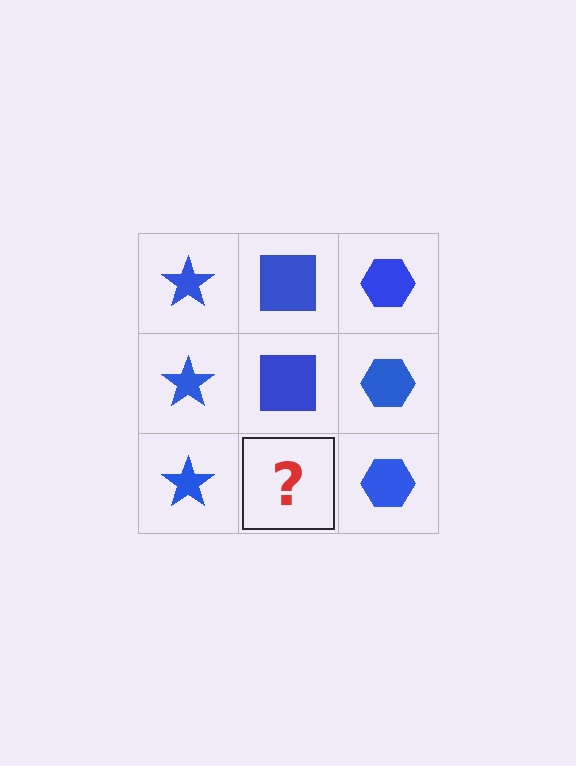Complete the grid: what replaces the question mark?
The question mark should be replaced with a blue square.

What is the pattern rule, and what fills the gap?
The rule is that each column has a consistent shape. The gap should be filled with a blue square.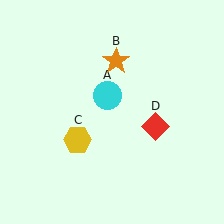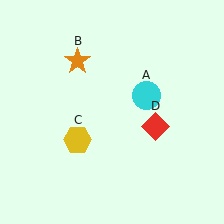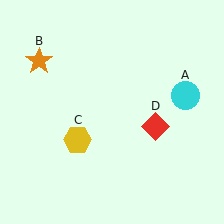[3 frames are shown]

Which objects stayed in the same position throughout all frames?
Yellow hexagon (object C) and red diamond (object D) remained stationary.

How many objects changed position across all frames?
2 objects changed position: cyan circle (object A), orange star (object B).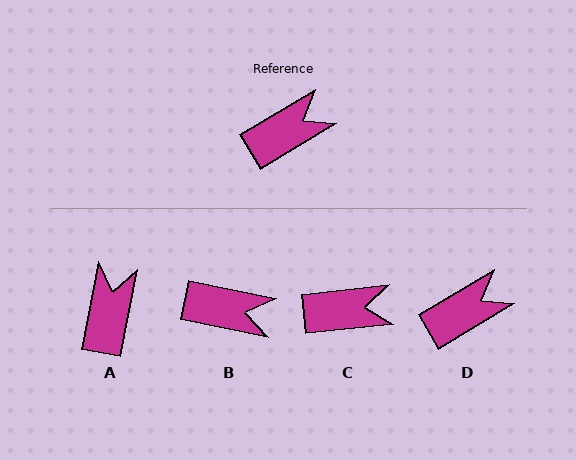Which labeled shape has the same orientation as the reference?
D.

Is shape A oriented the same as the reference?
No, it is off by about 49 degrees.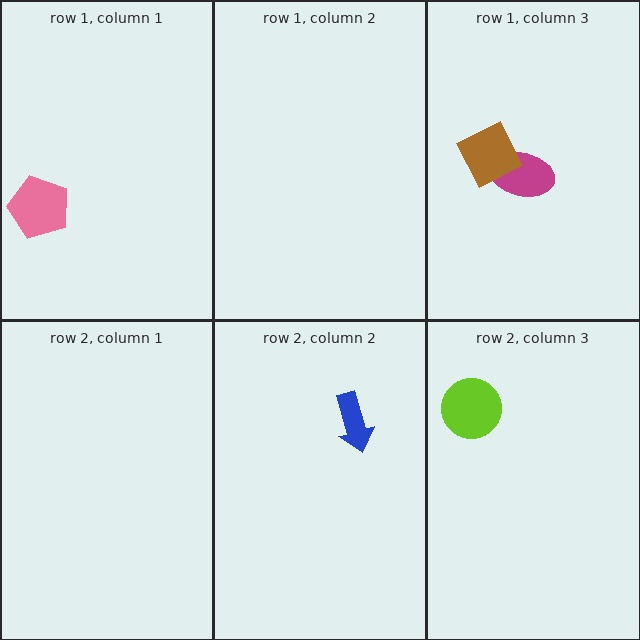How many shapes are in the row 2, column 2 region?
1.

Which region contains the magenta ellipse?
The row 1, column 3 region.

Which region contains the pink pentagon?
The row 1, column 1 region.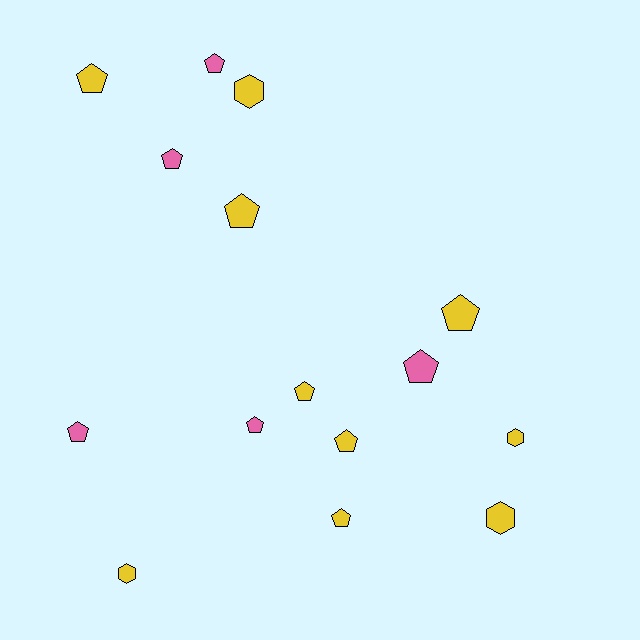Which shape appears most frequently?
Pentagon, with 11 objects.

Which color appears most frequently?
Yellow, with 10 objects.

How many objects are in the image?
There are 15 objects.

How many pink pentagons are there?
There are 5 pink pentagons.